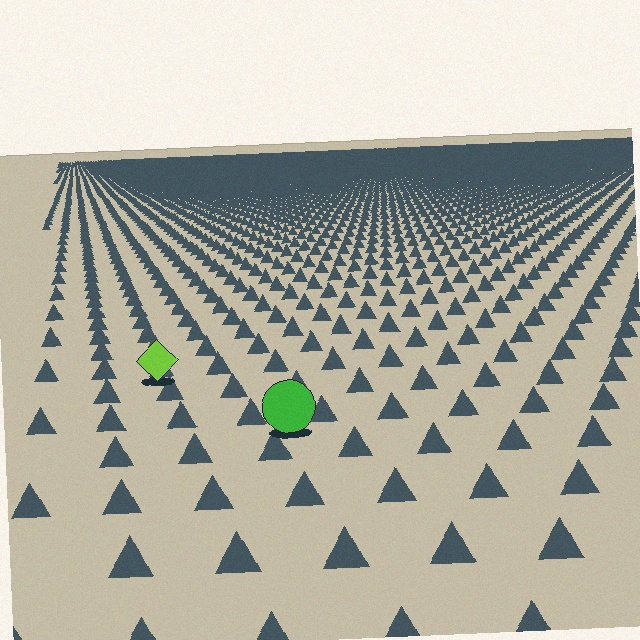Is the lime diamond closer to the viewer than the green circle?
No. The green circle is closer — you can tell from the texture gradient: the ground texture is coarser near it.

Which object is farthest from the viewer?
The lime diamond is farthest from the viewer. It appears smaller and the ground texture around it is denser.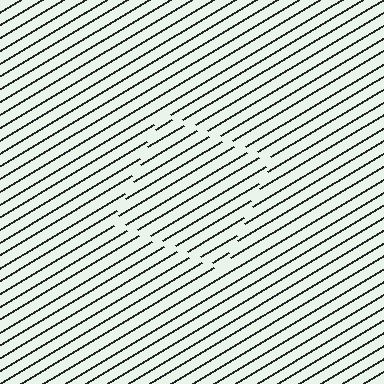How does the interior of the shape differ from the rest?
The interior of the shape contains the same grating, shifted by half a period — the contour is defined by the phase discontinuity where line-ends from the inner and outer gratings abut.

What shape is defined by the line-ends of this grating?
An illusory square. The interior of the shape contains the same grating, shifted by half a period — the contour is defined by the phase discontinuity where line-ends from the inner and outer gratings abut.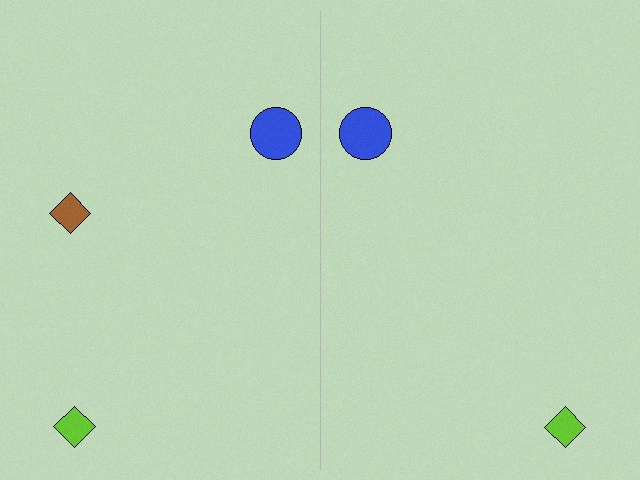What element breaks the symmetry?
A brown diamond is missing from the right side.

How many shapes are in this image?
There are 5 shapes in this image.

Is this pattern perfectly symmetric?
No, the pattern is not perfectly symmetric. A brown diamond is missing from the right side.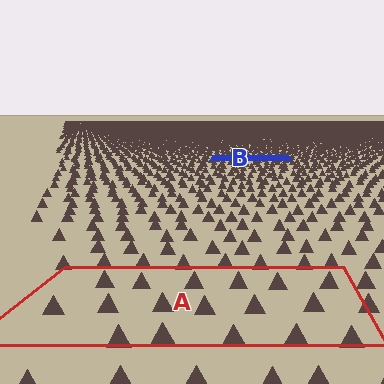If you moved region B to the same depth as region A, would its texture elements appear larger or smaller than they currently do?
They would appear larger. At a closer depth, the same texture elements are projected at a bigger on-screen size.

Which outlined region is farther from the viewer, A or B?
Region B is farther from the viewer — the texture elements inside it appear smaller and more densely packed.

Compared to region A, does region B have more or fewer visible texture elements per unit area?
Region B has more texture elements per unit area — they are packed more densely because it is farther away.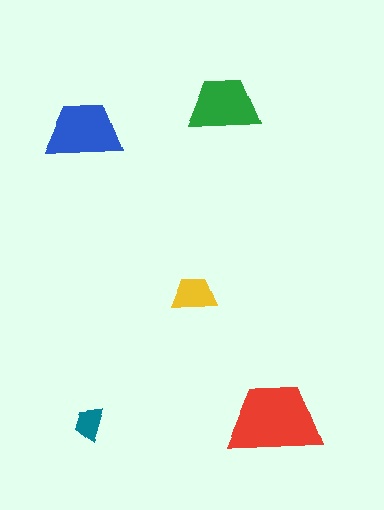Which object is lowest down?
The red trapezoid is bottommost.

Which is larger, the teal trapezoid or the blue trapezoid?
The blue one.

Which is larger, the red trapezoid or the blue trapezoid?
The red one.